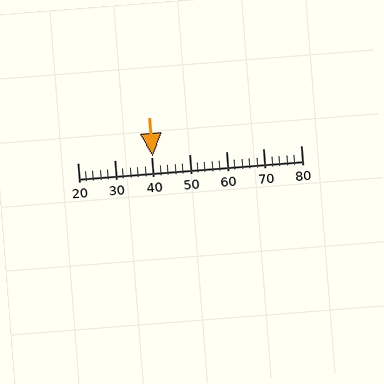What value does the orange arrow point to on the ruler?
The orange arrow points to approximately 40.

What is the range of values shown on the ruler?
The ruler shows values from 20 to 80.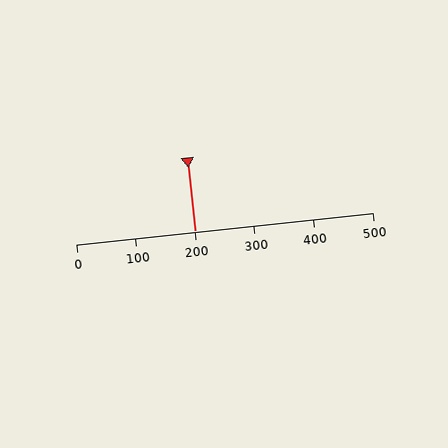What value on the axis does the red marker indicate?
The marker indicates approximately 200.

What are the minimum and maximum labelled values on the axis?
The axis runs from 0 to 500.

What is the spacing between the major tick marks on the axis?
The major ticks are spaced 100 apart.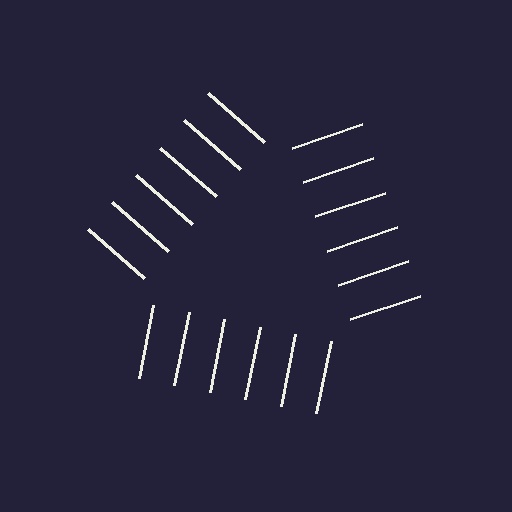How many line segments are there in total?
18 — 6 along each of the 3 edges.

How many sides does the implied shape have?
3 sides — the line-ends trace a triangle.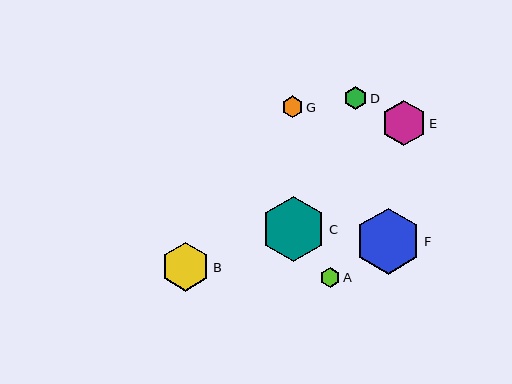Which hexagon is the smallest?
Hexagon A is the smallest with a size of approximately 20 pixels.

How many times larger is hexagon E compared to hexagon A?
Hexagon E is approximately 2.2 times the size of hexagon A.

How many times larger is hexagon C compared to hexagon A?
Hexagon C is approximately 3.2 times the size of hexagon A.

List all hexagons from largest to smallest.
From largest to smallest: F, C, B, E, D, G, A.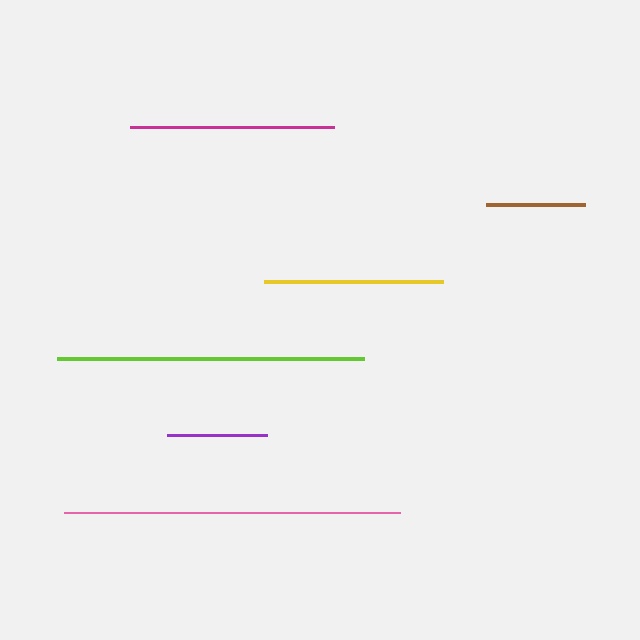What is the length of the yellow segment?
The yellow segment is approximately 179 pixels long.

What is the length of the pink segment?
The pink segment is approximately 336 pixels long.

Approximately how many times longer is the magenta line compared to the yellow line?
The magenta line is approximately 1.1 times the length of the yellow line.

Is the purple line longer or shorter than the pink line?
The pink line is longer than the purple line.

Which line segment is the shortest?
The brown line is the shortest at approximately 99 pixels.